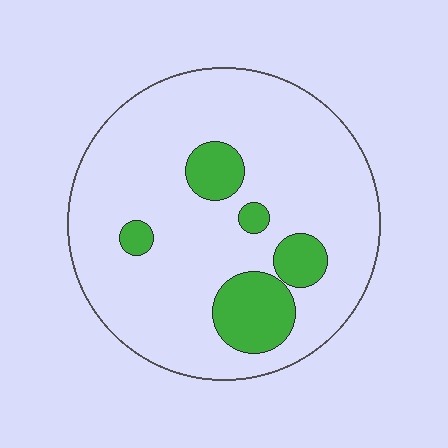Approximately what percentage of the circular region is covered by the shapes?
Approximately 15%.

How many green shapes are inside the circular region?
5.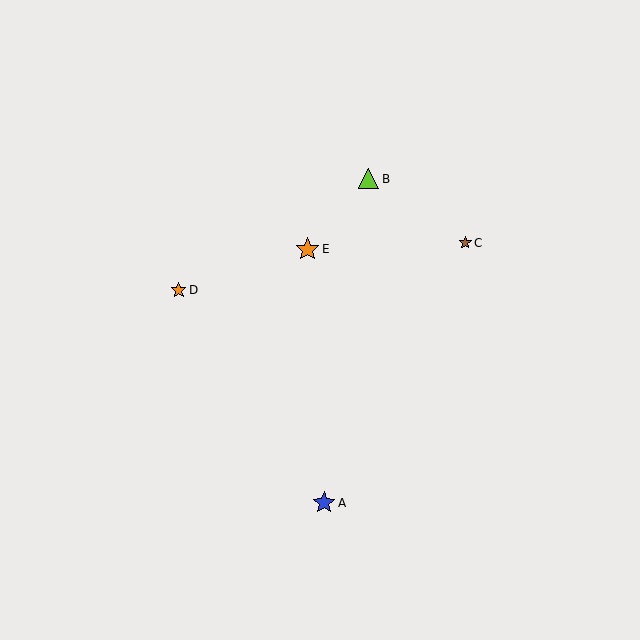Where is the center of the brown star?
The center of the brown star is at (465, 243).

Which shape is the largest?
The orange star (labeled E) is the largest.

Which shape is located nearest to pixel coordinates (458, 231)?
The brown star (labeled C) at (465, 243) is nearest to that location.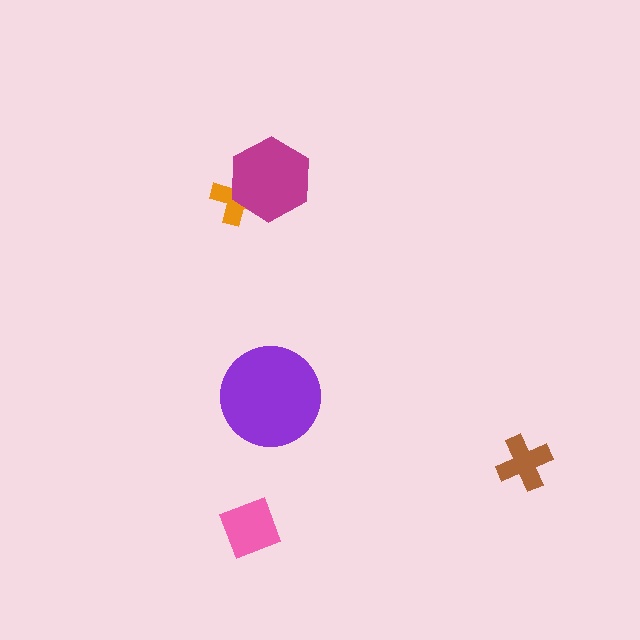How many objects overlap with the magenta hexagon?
1 object overlaps with the magenta hexagon.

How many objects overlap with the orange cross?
1 object overlaps with the orange cross.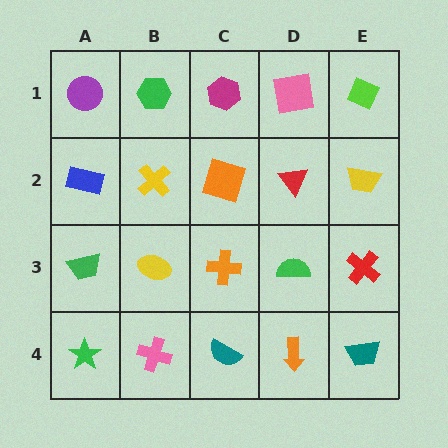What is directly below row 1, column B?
A yellow cross.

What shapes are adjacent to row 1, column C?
An orange square (row 2, column C), a green hexagon (row 1, column B), a pink square (row 1, column D).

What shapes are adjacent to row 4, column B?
A yellow ellipse (row 3, column B), a green star (row 4, column A), a teal semicircle (row 4, column C).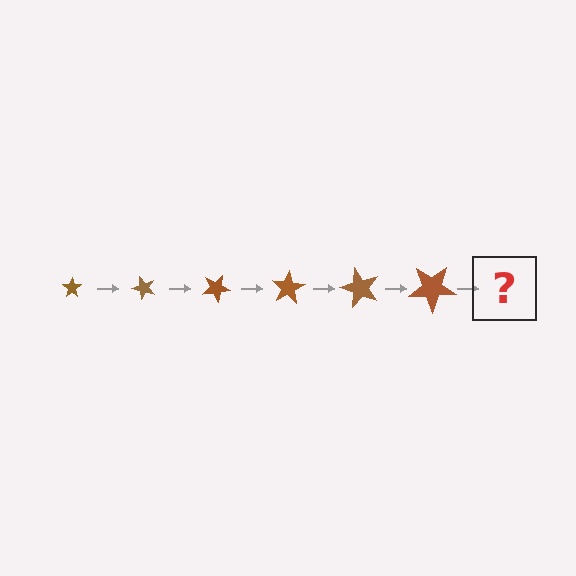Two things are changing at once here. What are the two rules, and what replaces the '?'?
The two rules are that the star grows larger each step and it rotates 50 degrees each step. The '?' should be a star, larger than the previous one and rotated 300 degrees from the start.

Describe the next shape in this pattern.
It should be a star, larger than the previous one and rotated 300 degrees from the start.